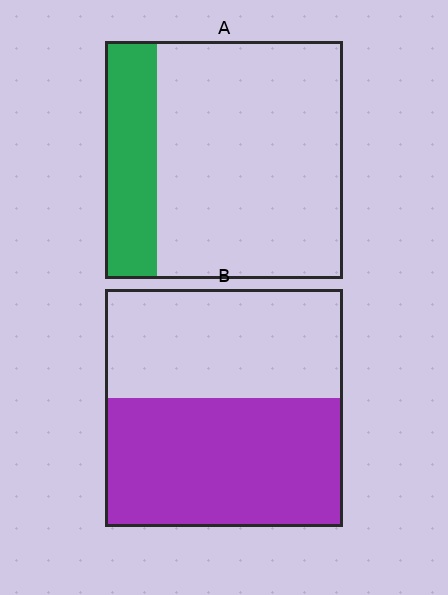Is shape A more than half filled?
No.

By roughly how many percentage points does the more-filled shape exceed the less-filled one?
By roughly 30 percentage points (B over A).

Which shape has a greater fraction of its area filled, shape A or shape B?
Shape B.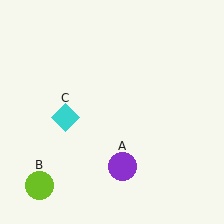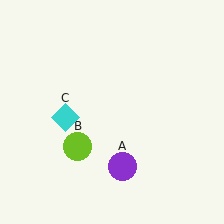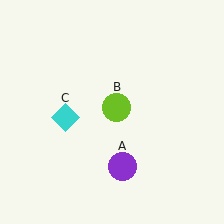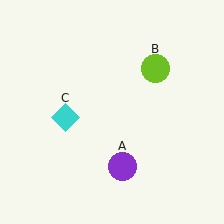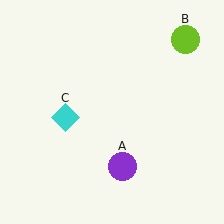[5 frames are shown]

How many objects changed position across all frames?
1 object changed position: lime circle (object B).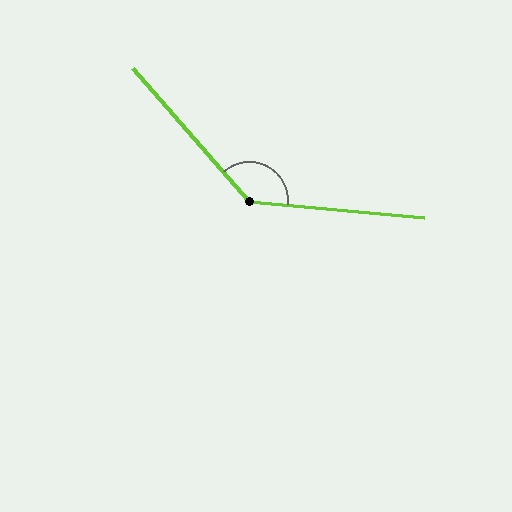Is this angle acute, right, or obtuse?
It is obtuse.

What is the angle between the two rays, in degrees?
Approximately 136 degrees.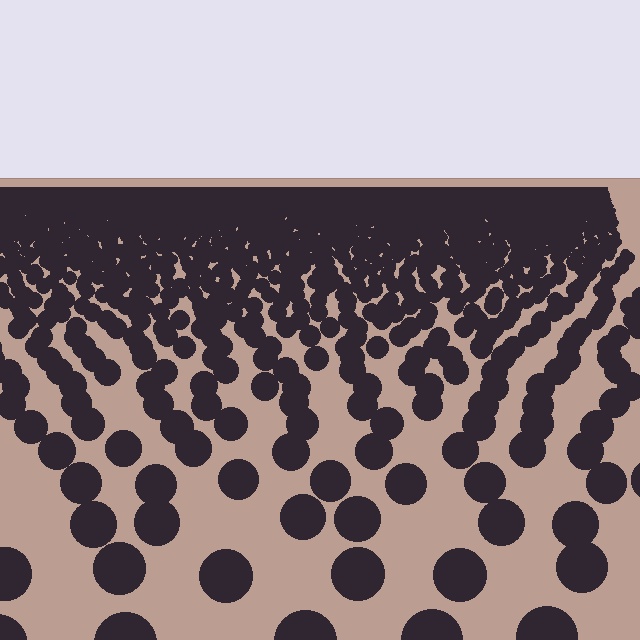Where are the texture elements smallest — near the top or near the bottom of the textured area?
Near the top.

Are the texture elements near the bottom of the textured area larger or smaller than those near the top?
Larger. Near the bottom, elements are closer to the viewer and appear at a bigger on-screen size.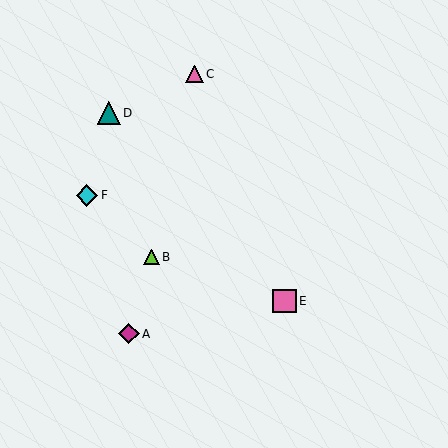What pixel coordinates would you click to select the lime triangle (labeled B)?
Click at (152, 257) to select the lime triangle B.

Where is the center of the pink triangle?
The center of the pink triangle is at (194, 74).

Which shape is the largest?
The pink square (labeled E) is the largest.